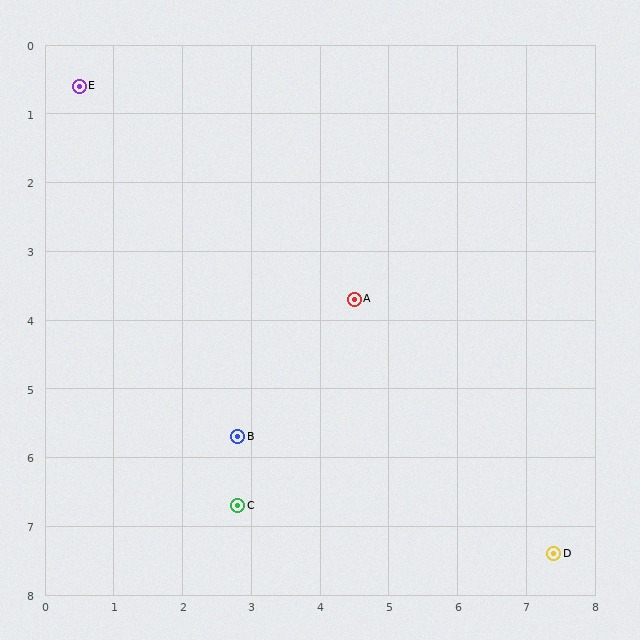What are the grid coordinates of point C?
Point C is at approximately (2.8, 6.7).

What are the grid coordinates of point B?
Point B is at approximately (2.8, 5.7).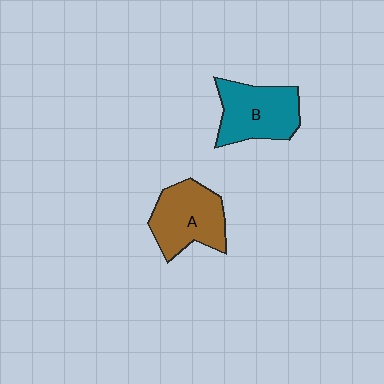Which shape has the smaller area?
Shape A (brown).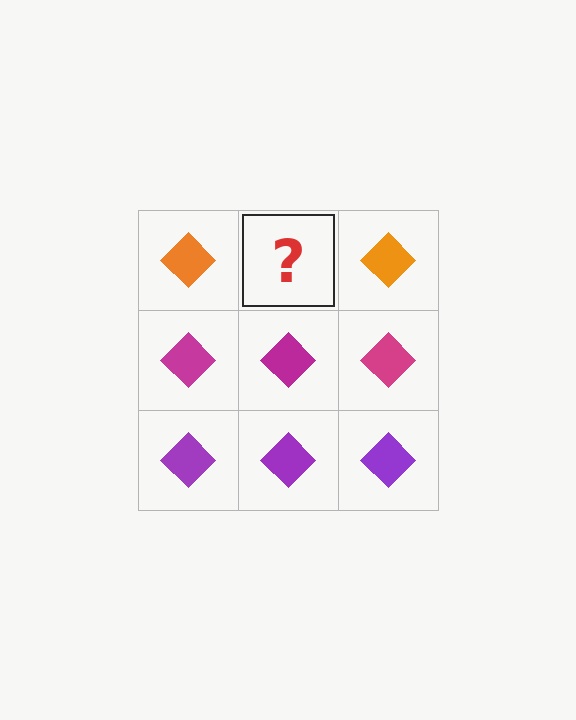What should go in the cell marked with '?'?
The missing cell should contain an orange diamond.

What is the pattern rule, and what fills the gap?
The rule is that each row has a consistent color. The gap should be filled with an orange diamond.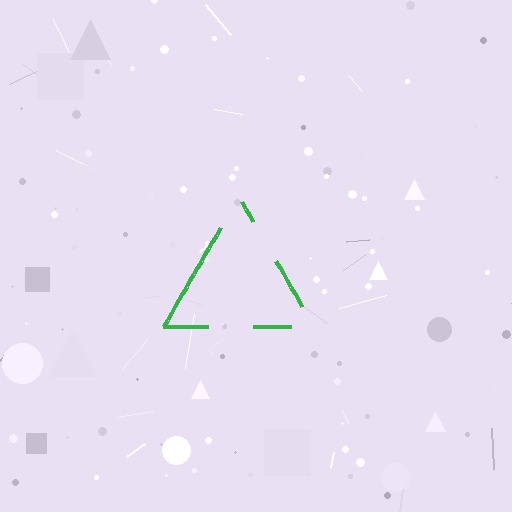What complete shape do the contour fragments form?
The contour fragments form a triangle.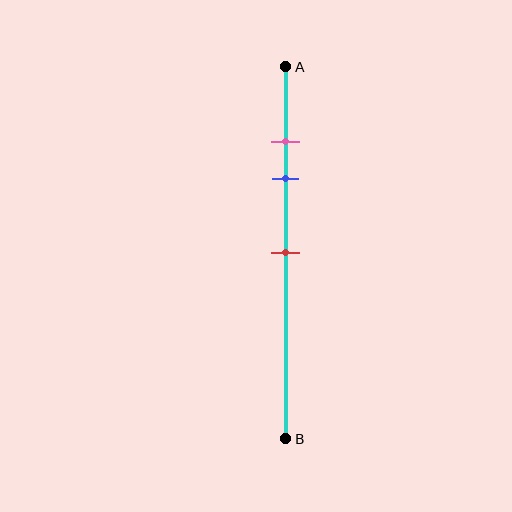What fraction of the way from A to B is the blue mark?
The blue mark is approximately 30% (0.3) of the way from A to B.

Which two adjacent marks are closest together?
The pink and blue marks are the closest adjacent pair.